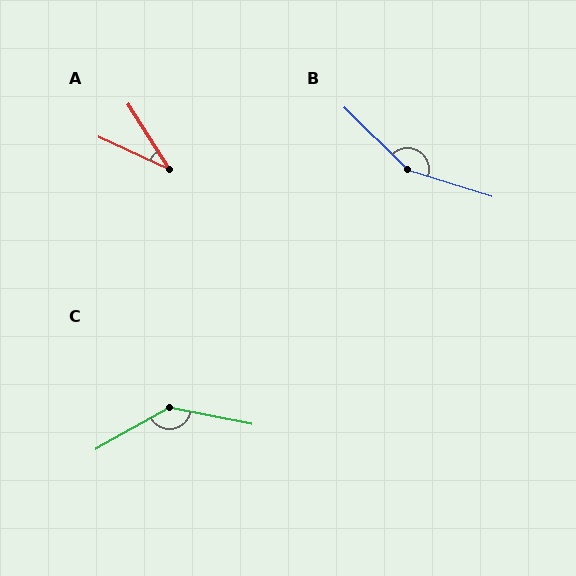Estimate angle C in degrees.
Approximately 139 degrees.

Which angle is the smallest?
A, at approximately 33 degrees.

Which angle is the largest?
B, at approximately 153 degrees.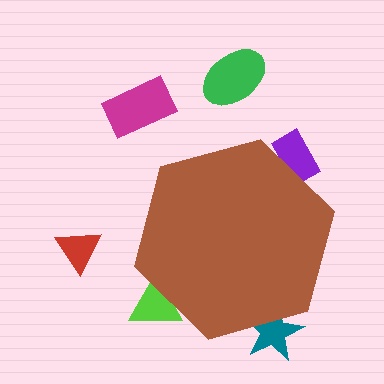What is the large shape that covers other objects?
A brown hexagon.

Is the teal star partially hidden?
Yes, the teal star is partially hidden behind the brown hexagon.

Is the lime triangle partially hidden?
Yes, the lime triangle is partially hidden behind the brown hexagon.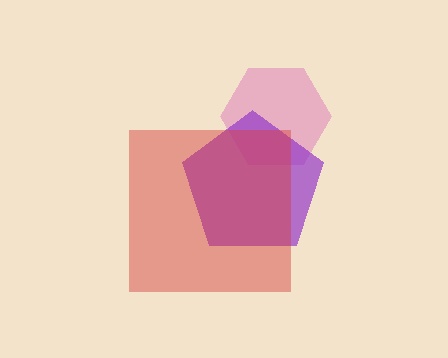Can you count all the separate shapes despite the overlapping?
Yes, there are 3 separate shapes.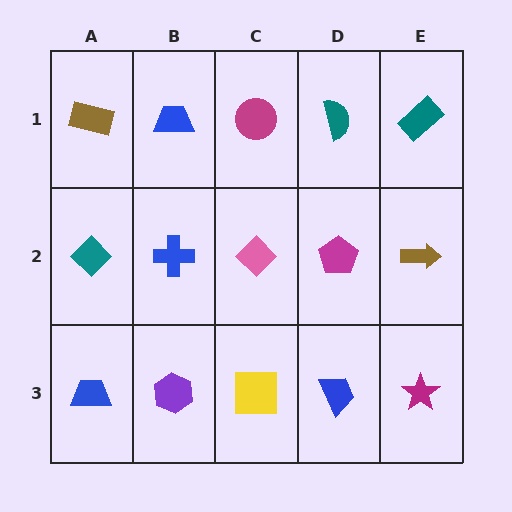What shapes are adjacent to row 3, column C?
A pink diamond (row 2, column C), a purple hexagon (row 3, column B), a blue trapezoid (row 3, column D).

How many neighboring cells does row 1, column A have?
2.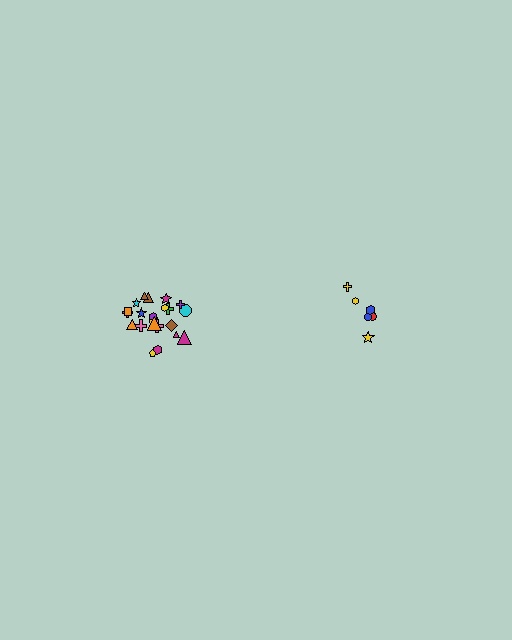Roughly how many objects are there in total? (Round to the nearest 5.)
Roughly 30 objects in total.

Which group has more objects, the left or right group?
The left group.